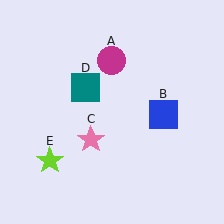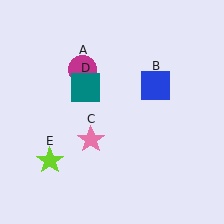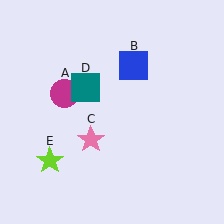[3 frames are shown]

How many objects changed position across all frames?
2 objects changed position: magenta circle (object A), blue square (object B).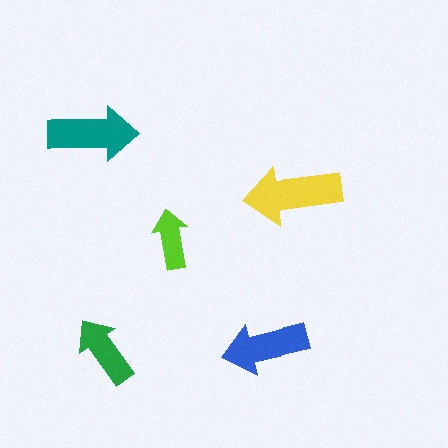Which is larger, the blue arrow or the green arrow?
The blue one.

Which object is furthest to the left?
The teal arrow is leftmost.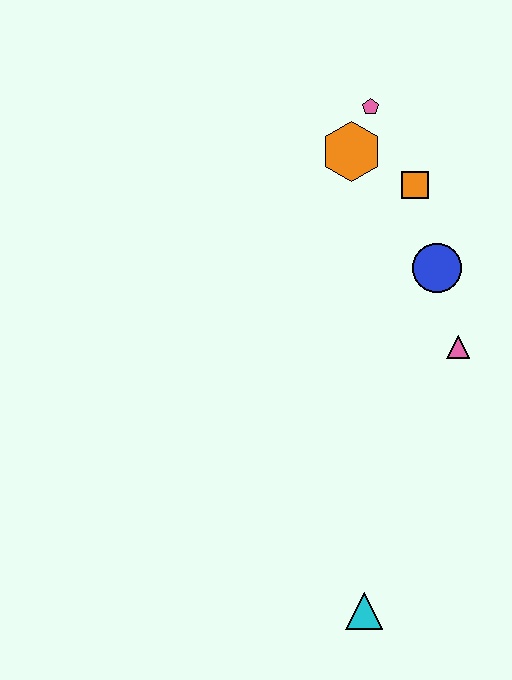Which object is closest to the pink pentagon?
The orange hexagon is closest to the pink pentagon.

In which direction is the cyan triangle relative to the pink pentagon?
The cyan triangle is below the pink pentagon.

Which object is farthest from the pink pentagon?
The cyan triangle is farthest from the pink pentagon.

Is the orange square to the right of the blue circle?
No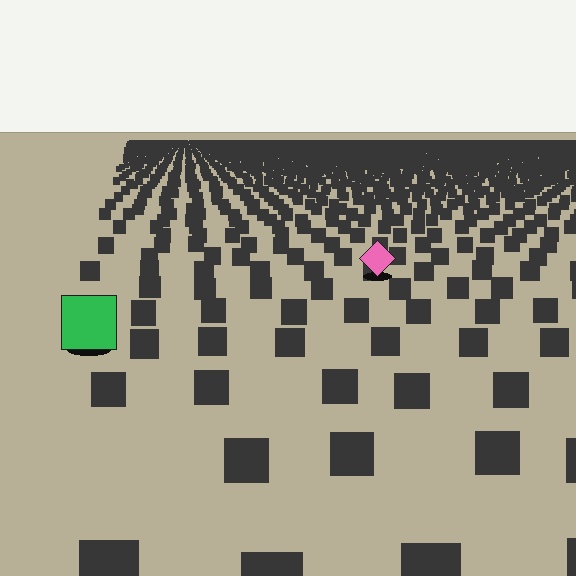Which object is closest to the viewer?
The green square is closest. The texture marks near it are larger and more spread out.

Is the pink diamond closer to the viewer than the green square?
No. The green square is closer — you can tell from the texture gradient: the ground texture is coarser near it.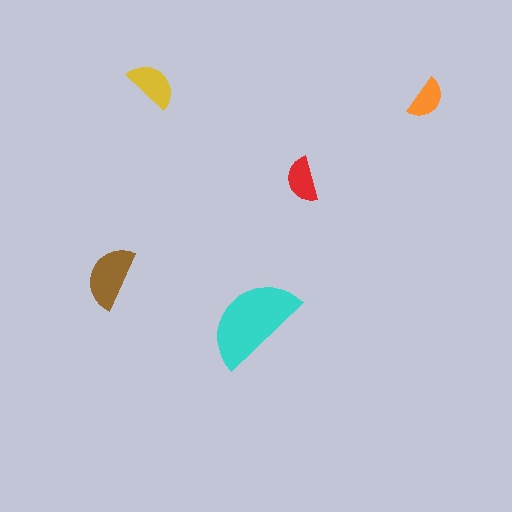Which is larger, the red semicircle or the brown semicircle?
The brown one.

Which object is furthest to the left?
The brown semicircle is leftmost.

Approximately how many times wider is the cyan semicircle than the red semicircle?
About 2 times wider.